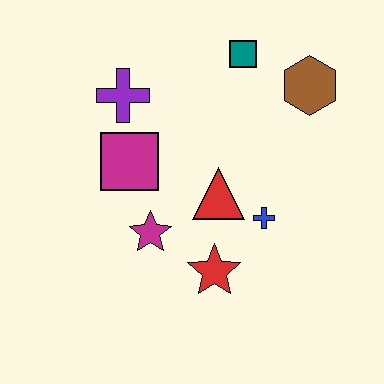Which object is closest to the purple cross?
The magenta square is closest to the purple cross.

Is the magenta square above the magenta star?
Yes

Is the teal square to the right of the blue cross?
No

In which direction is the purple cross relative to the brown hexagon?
The purple cross is to the left of the brown hexagon.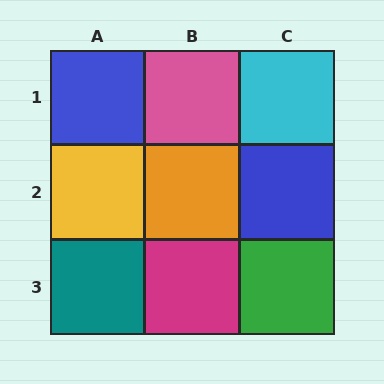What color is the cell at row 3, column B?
Magenta.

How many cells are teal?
1 cell is teal.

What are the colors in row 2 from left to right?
Yellow, orange, blue.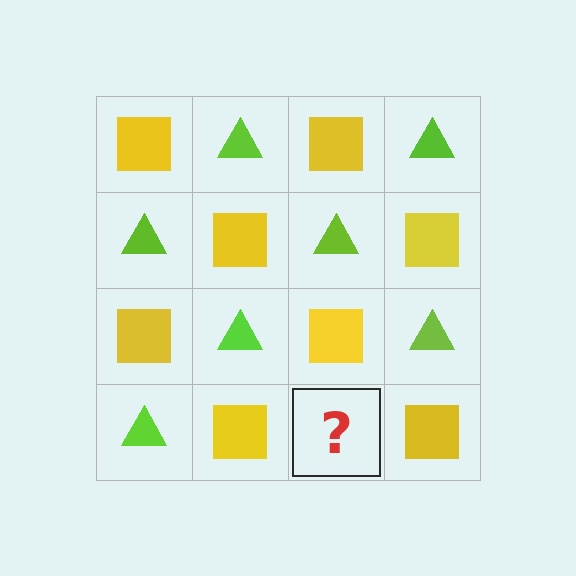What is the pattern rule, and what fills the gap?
The rule is that it alternates yellow square and lime triangle in a checkerboard pattern. The gap should be filled with a lime triangle.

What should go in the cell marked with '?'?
The missing cell should contain a lime triangle.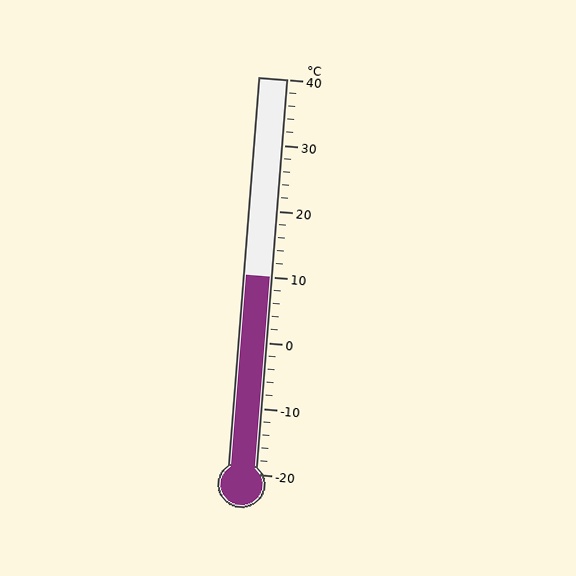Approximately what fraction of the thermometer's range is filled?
The thermometer is filled to approximately 50% of its range.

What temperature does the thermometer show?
The thermometer shows approximately 10°C.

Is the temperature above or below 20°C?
The temperature is below 20°C.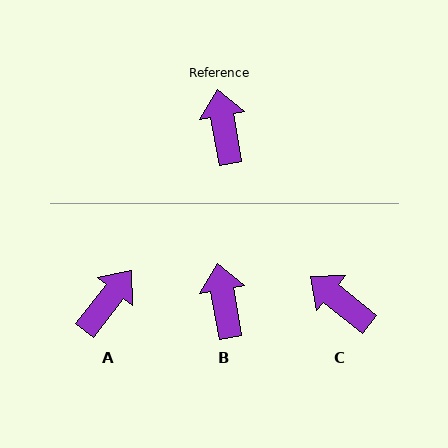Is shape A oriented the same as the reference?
No, it is off by about 49 degrees.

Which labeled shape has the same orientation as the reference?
B.